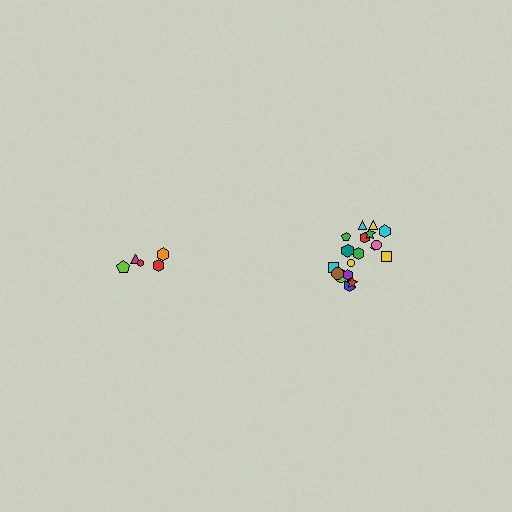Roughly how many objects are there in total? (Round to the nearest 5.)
Roughly 25 objects in total.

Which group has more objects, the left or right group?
The right group.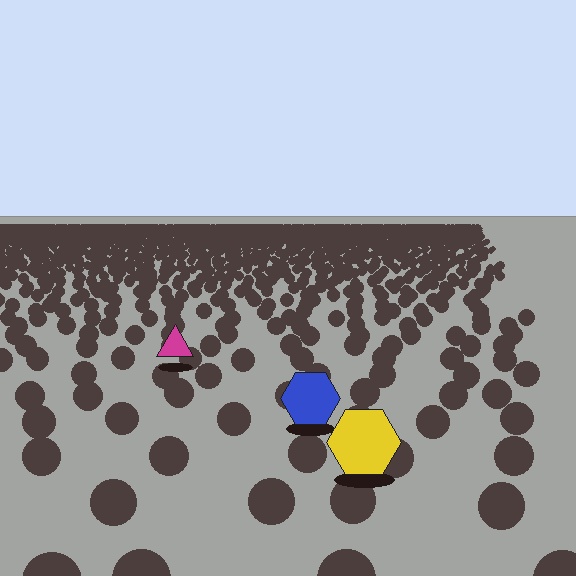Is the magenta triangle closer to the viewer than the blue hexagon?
No. The blue hexagon is closer — you can tell from the texture gradient: the ground texture is coarser near it.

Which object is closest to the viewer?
The yellow hexagon is closest. The texture marks near it are larger and more spread out.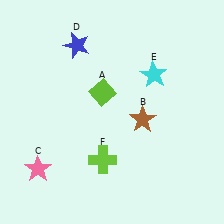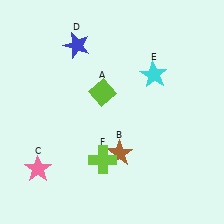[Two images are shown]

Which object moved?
The brown star (B) moved down.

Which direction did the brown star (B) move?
The brown star (B) moved down.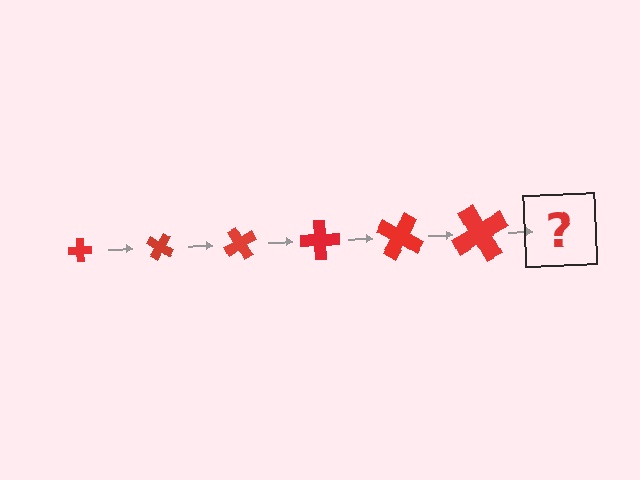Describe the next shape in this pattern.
It should be a cross, larger than the previous one and rotated 180 degrees from the start.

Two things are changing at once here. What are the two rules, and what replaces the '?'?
The two rules are that the cross grows larger each step and it rotates 30 degrees each step. The '?' should be a cross, larger than the previous one and rotated 180 degrees from the start.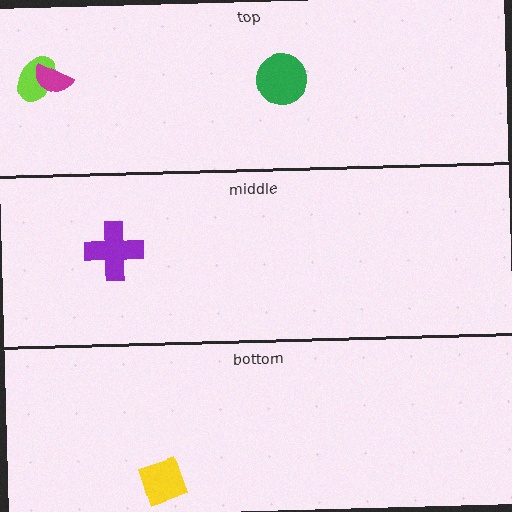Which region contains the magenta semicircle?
The top region.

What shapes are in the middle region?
The purple cross.